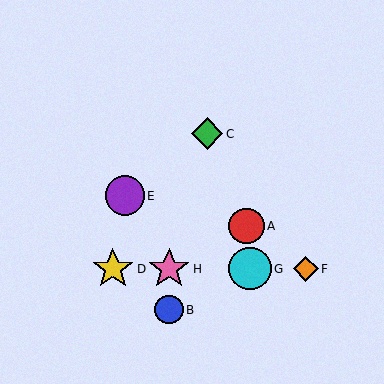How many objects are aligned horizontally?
4 objects (D, F, G, H) are aligned horizontally.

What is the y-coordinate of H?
Object H is at y≈269.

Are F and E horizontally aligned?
No, F is at y≈269 and E is at y≈196.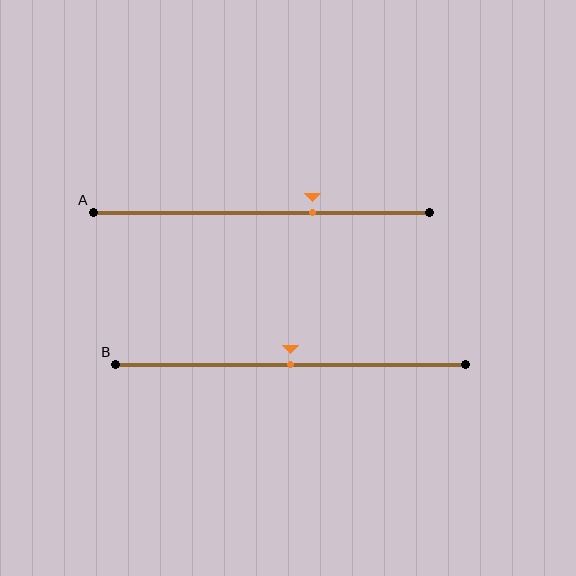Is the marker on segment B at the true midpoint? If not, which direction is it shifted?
Yes, the marker on segment B is at the true midpoint.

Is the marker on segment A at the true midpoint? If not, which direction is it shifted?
No, the marker on segment A is shifted to the right by about 15% of the segment length.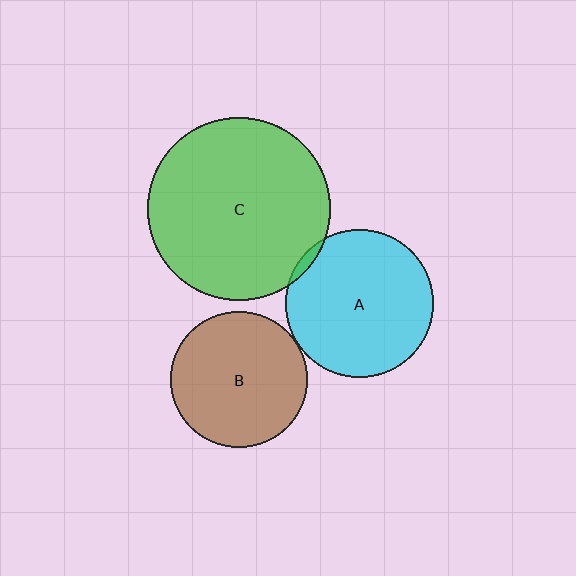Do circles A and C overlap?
Yes.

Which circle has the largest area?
Circle C (green).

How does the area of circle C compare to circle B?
Approximately 1.8 times.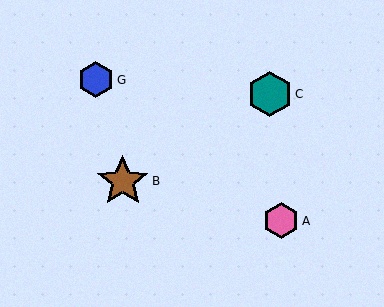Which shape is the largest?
The brown star (labeled B) is the largest.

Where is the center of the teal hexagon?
The center of the teal hexagon is at (270, 94).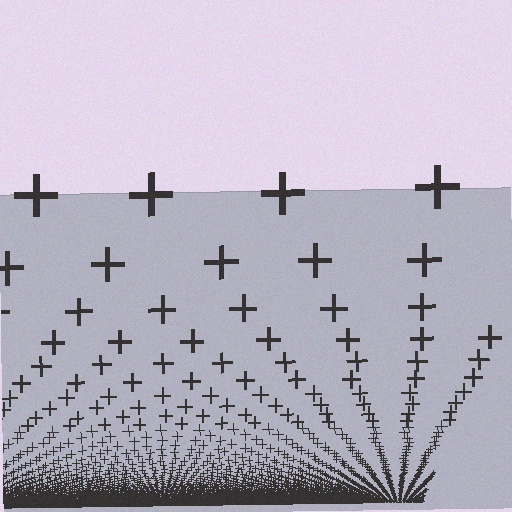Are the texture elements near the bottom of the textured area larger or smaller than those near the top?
Smaller. The gradient is inverted — elements near the bottom are smaller and denser.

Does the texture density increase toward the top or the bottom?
Density increases toward the bottom.